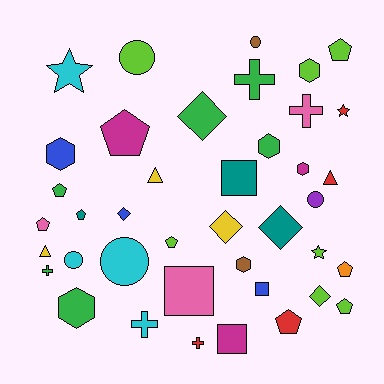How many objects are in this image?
There are 40 objects.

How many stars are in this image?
There are 3 stars.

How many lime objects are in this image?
There are 7 lime objects.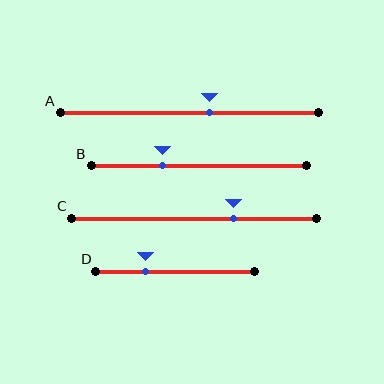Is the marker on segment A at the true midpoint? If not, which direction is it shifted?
No, the marker on segment A is shifted to the right by about 8% of the segment length.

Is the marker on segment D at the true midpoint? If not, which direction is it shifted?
No, the marker on segment D is shifted to the left by about 19% of the segment length.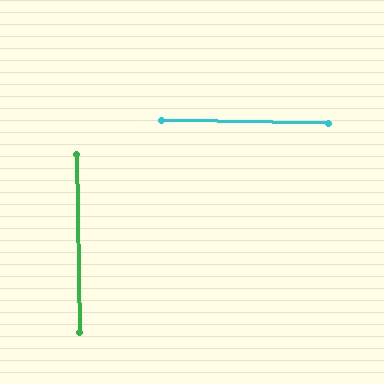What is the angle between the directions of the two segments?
Approximately 88 degrees.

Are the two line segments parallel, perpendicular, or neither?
Perpendicular — they meet at approximately 88°.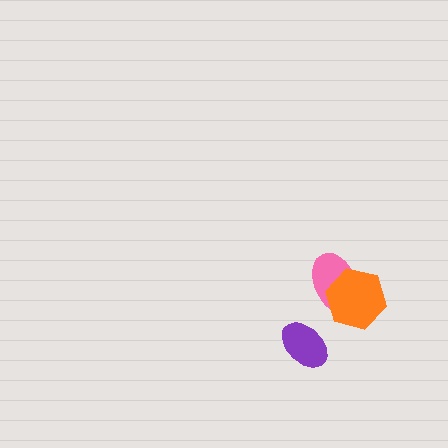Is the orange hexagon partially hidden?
No, no other shape covers it.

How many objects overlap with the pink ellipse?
1 object overlaps with the pink ellipse.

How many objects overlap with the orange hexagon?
1 object overlaps with the orange hexagon.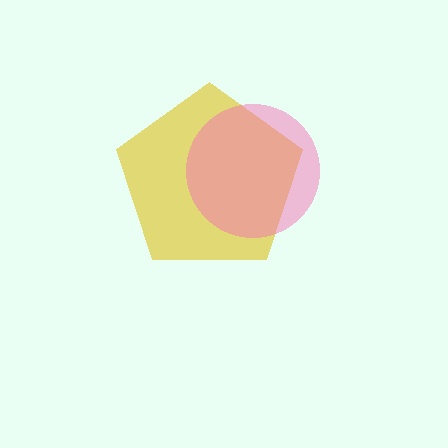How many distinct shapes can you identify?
There are 2 distinct shapes: a yellow pentagon, a pink circle.